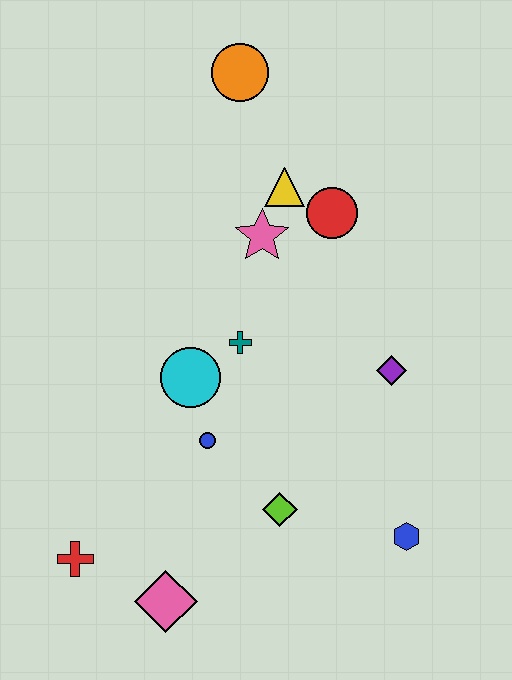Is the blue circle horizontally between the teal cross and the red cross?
Yes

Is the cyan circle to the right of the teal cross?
No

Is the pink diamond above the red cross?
No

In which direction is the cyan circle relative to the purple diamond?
The cyan circle is to the left of the purple diamond.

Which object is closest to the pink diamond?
The red cross is closest to the pink diamond.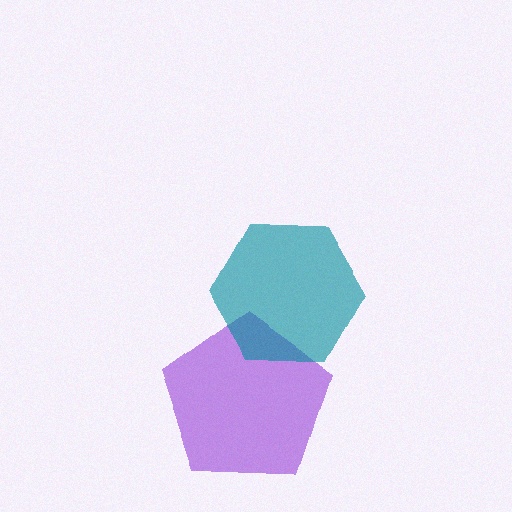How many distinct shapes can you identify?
There are 2 distinct shapes: a purple pentagon, a teal hexagon.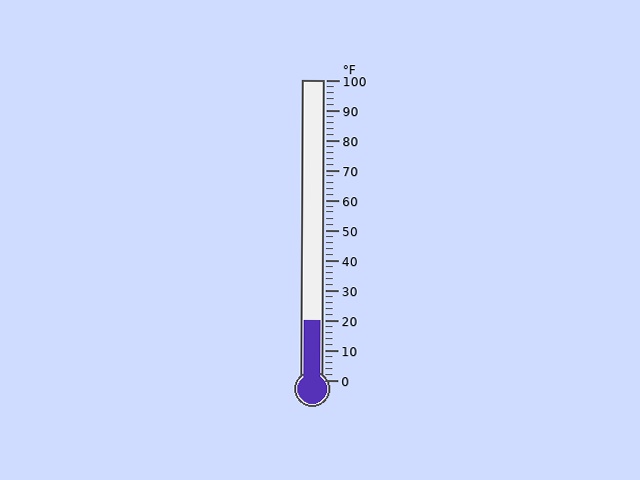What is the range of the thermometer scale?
The thermometer scale ranges from 0°F to 100°F.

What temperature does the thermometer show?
The thermometer shows approximately 20°F.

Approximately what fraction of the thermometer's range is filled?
The thermometer is filled to approximately 20% of its range.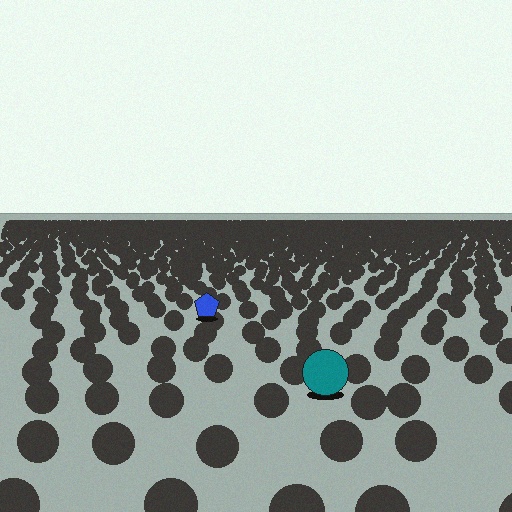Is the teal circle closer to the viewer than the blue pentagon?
Yes. The teal circle is closer — you can tell from the texture gradient: the ground texture is coarser near it.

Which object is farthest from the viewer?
The blue pentagon is farthest from the viewer. It appears smaller and the ground texture around it is denser.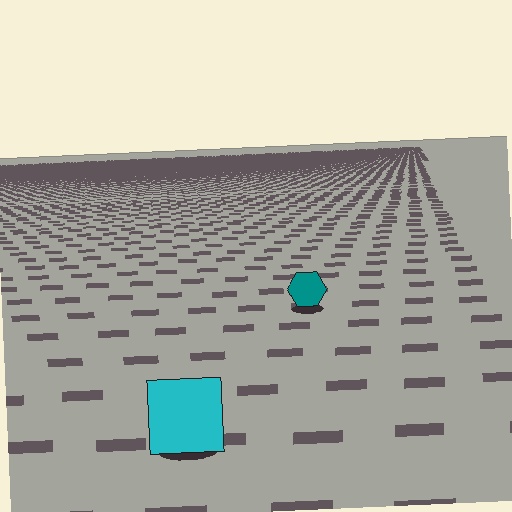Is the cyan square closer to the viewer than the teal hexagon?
Yes. The cyan square is closer — you can tell from the texture gradient: the ground texture is coarser near it.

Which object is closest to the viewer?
The cyan square is closest. The texture marks near it are larger and more spread out.